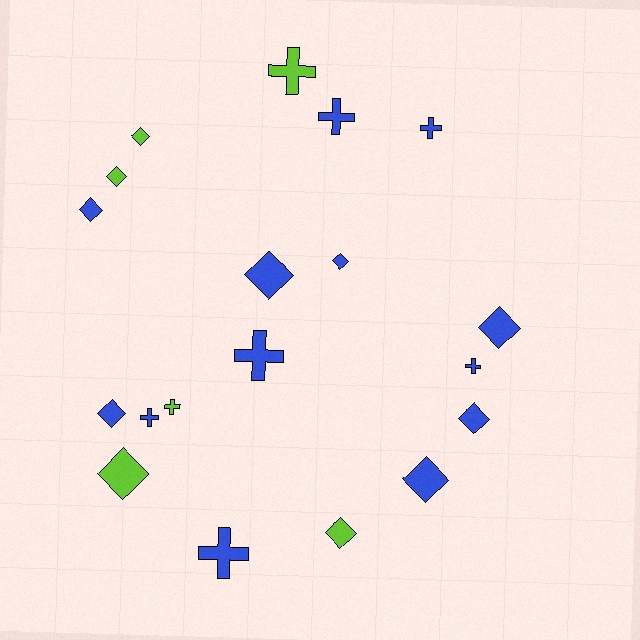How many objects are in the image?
There are 19 objects.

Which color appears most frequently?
Blue, with 13 objects.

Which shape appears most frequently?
Diamond, with 11 objects.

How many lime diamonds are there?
There are 4 lime diamonds.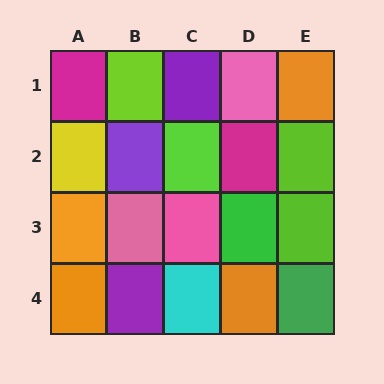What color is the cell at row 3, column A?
Orange.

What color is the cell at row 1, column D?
Pink.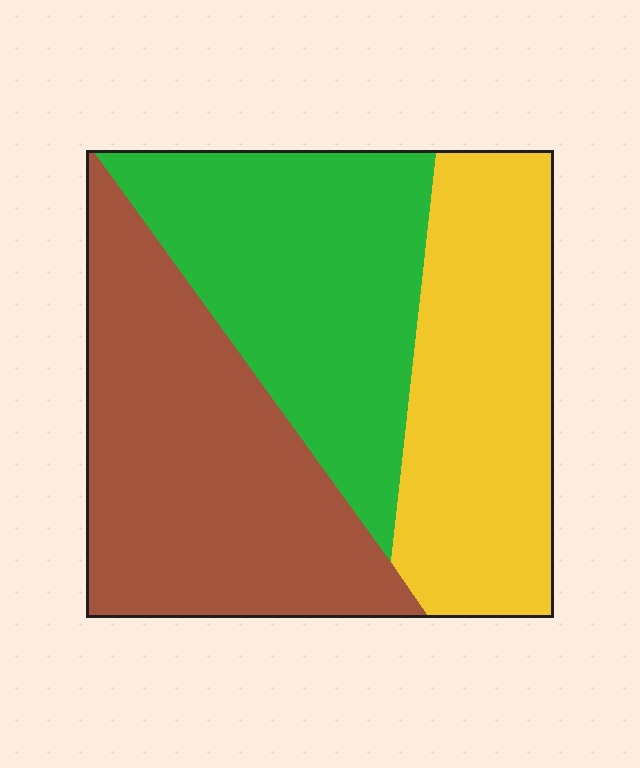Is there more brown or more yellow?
Brown.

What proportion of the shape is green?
Green takes up between a sixth and a third of the shape.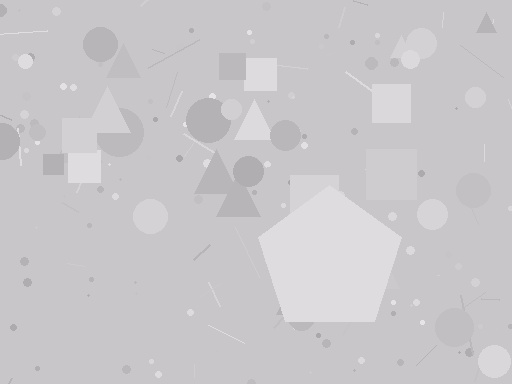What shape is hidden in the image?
A pentagon is hidden in the image.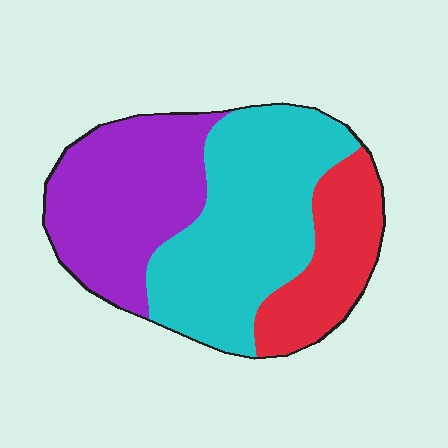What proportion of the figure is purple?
Purple takes up about one third (1/3) of the figure.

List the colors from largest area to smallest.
From largest to smallest: cyan, purple, red.